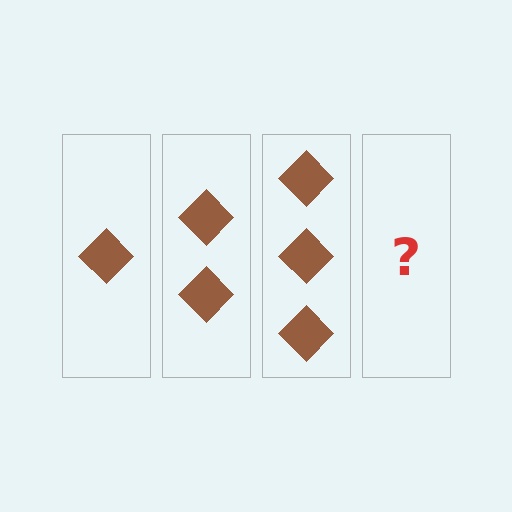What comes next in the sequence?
The next element should be 4 diamonds.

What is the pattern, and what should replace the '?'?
The pattern is that each step adds one more diamond. The '?' should be 4 diamonds.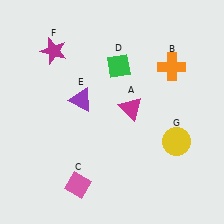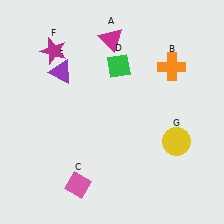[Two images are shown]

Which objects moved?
The objects that moved are: the magenta triangle (A), the purple triangle (E).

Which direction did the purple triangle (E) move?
The purple triangle (E) moved up.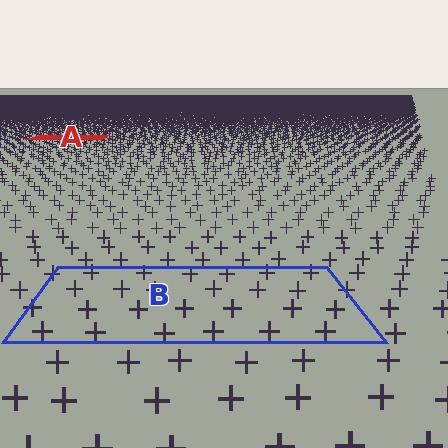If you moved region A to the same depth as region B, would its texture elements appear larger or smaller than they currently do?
They would appear larger. At a closer depth, the same texture elements are projected at a bigger on-screen size.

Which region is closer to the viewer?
Region B is closer. The texture elements there are larger and more spread out.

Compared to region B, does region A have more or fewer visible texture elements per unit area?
Region A has more texture elements per unit area — they are packed more densely because it is farther away.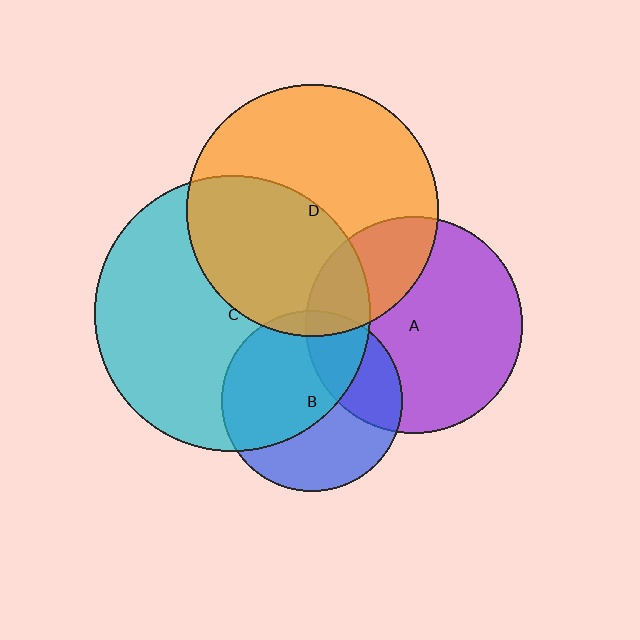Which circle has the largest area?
Circle C (cyan).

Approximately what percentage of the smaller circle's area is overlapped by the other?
Approximately 45%.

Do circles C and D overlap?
Yes.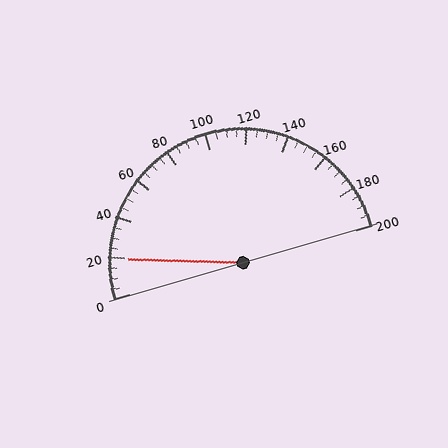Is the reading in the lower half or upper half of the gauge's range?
The reading is in the lower half of the range (0 to 200).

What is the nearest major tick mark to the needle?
The nearest major tick mark is 20.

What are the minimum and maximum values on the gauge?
The gauge ranges from 0 to 200.